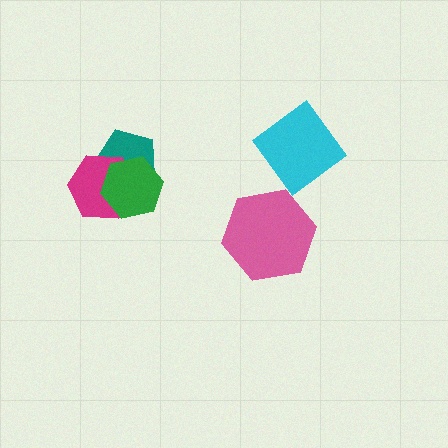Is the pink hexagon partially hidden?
No, no other shape covers it.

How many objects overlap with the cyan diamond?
0 objects overlap with the cyan diamond.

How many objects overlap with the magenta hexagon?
2 objects overlap with the magenta hexagon.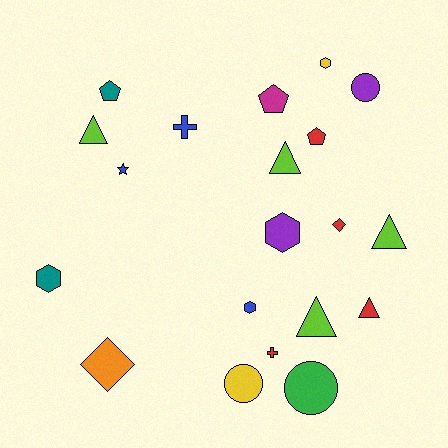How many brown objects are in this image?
There are no brown objects.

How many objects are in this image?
There are 20 objects.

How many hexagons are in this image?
There are 4 hexagons.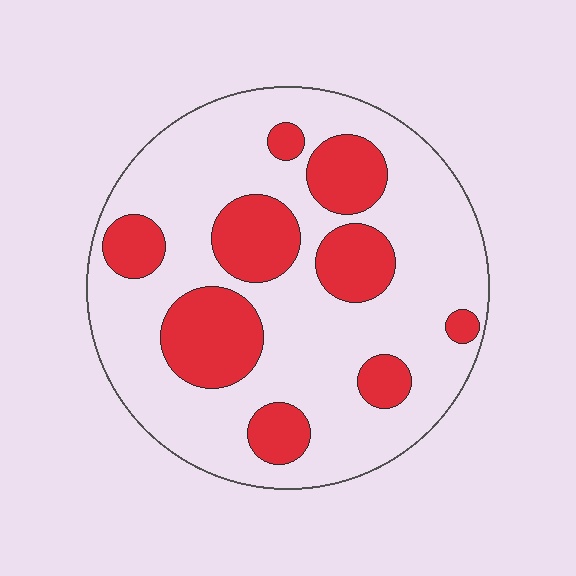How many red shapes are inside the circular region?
9.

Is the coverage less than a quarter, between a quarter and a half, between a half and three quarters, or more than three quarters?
Between a quarter and a half.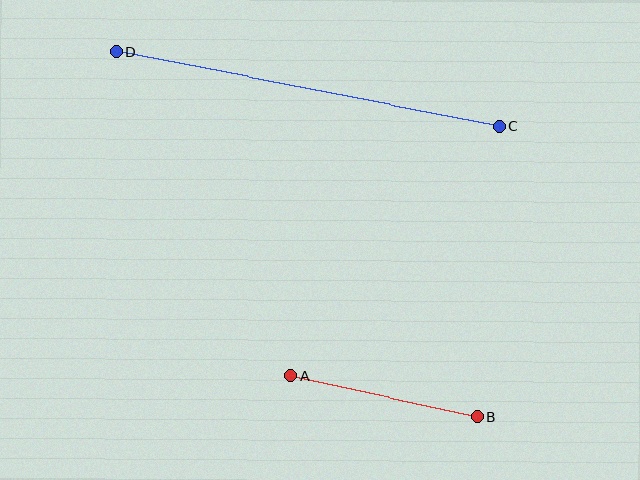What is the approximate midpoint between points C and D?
The midpoint is at approximately (308, 89) pixels.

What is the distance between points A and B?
The distance is approximately 190 pixels.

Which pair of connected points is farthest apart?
Points C and D are farthest apart.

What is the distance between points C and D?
The distance is approximately 390 pixels.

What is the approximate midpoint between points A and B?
The midpoint is at approximately (384, 396) pixels.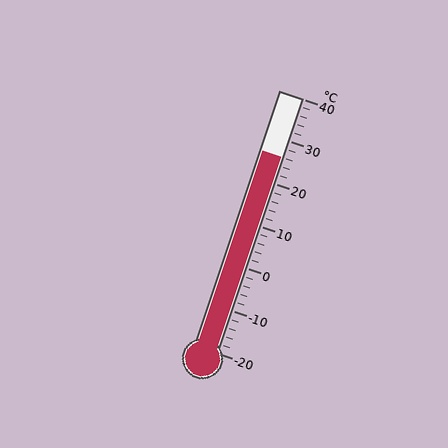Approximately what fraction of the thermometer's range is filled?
The thermometer is filled to approximately 75% of its range.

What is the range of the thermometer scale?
The thermometer scale ranges from -20°C to 40°C.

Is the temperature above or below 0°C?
The temperature is above 0°C.